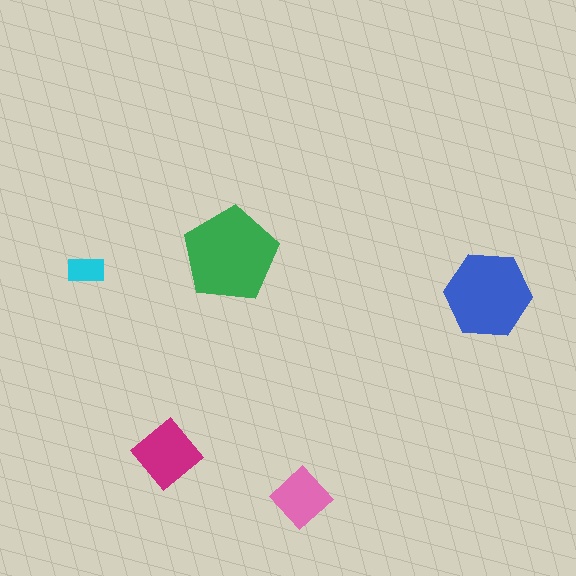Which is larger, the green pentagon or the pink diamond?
The green pentagon.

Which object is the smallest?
The cyan rectangle.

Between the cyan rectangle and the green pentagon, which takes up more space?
The green pentagon.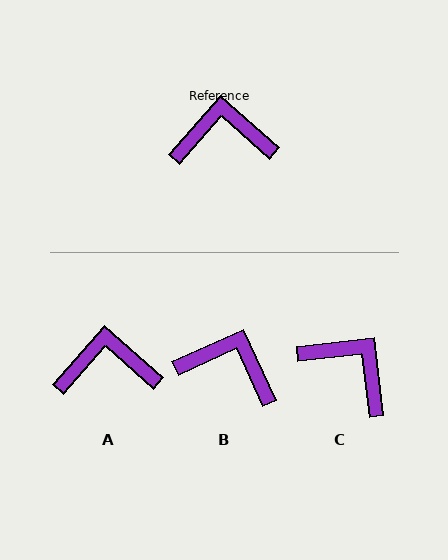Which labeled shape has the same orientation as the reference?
A.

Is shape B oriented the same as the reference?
No, it is off by about 24 degrees.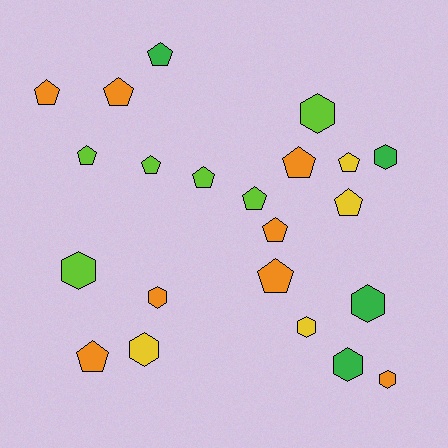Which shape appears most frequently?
Pentagon, with 13 objects.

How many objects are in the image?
There are 22 objects.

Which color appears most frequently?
Orange, with 8 objects.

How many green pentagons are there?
There is 1 green pentagon.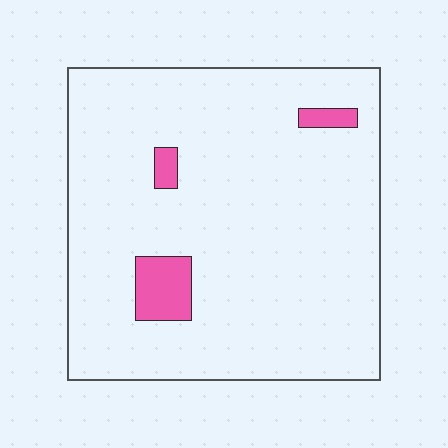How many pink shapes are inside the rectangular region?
3.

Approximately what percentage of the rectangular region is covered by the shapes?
Approximately 5%.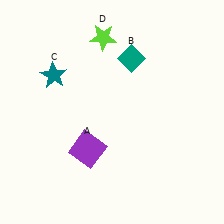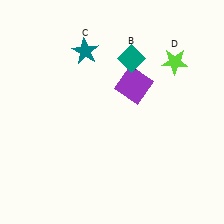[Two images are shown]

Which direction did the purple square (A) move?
The purple square (A) moved up.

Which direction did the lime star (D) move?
The lime star (D) moved right.